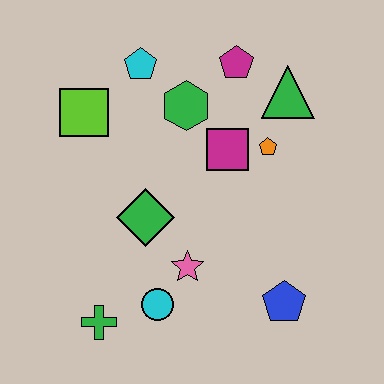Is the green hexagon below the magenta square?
No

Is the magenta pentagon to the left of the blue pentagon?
Yes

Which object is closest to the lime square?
The cyan pentagon is closest to the lime square.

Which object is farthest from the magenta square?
The green cross is farthest from the magenta square.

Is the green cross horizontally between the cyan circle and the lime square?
Yes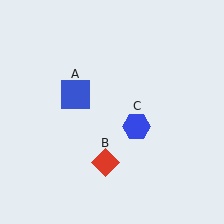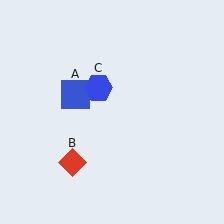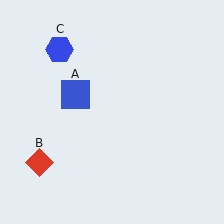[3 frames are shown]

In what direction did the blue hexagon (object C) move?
The blue hexagon (object C) moved up and to the left.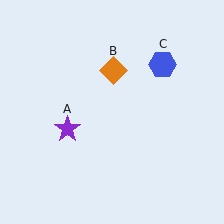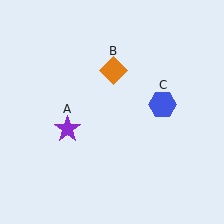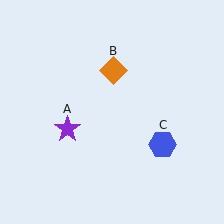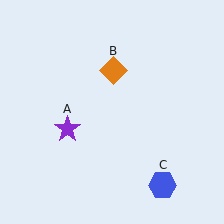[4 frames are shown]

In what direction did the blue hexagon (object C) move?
The blue hexagon (object C) moved down.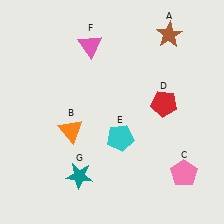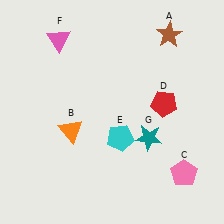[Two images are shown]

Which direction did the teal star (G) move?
The teal star (G) moved right.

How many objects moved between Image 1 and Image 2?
2 objects moved between the two images.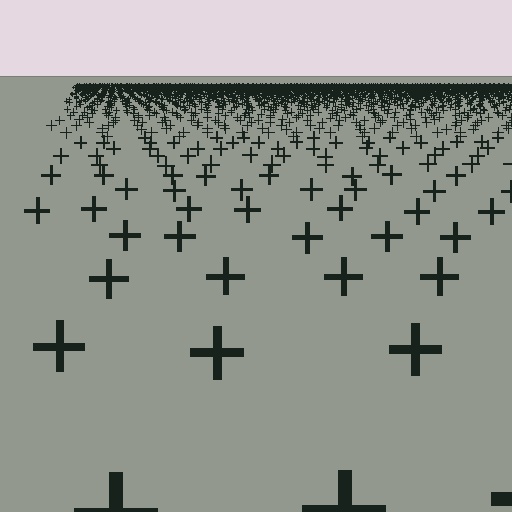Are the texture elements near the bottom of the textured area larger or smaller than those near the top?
Larger. Near the bottom, elements are closer to the viewer and appear at a bigger on-screen size.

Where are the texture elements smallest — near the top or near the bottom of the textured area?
Near the top.